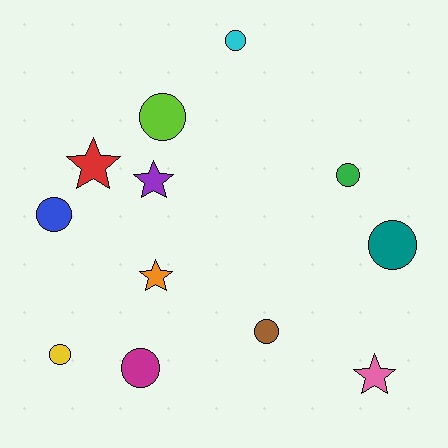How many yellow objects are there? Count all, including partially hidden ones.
There is 1 yellow object.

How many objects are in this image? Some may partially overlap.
There are 12 objects.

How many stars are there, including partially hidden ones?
There are 4 stars.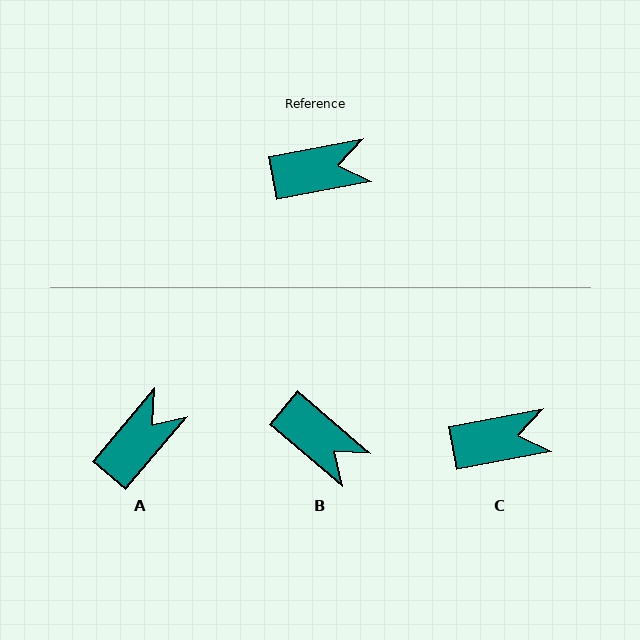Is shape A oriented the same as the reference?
No, it is off by about 39 degrees.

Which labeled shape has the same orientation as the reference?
C.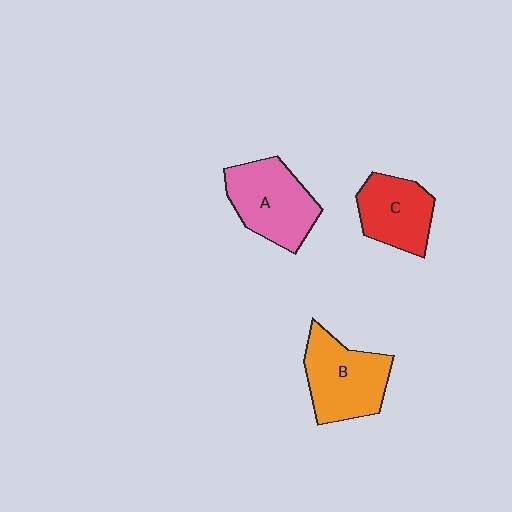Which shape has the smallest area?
Shape C (red).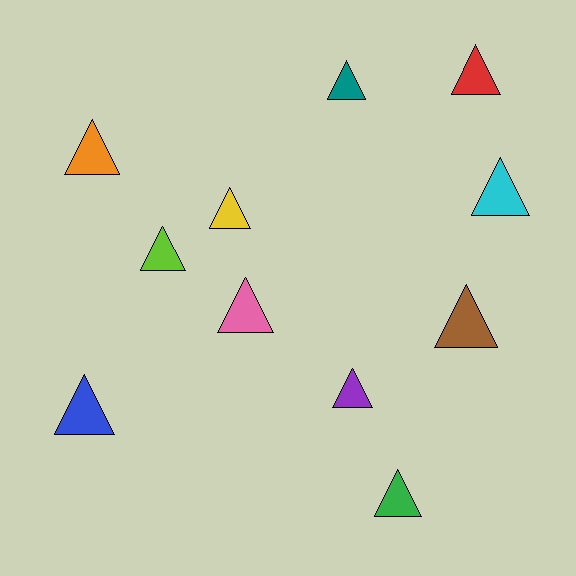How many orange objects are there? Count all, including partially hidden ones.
There is 1 orange object.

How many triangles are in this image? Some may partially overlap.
There are 11 triangles.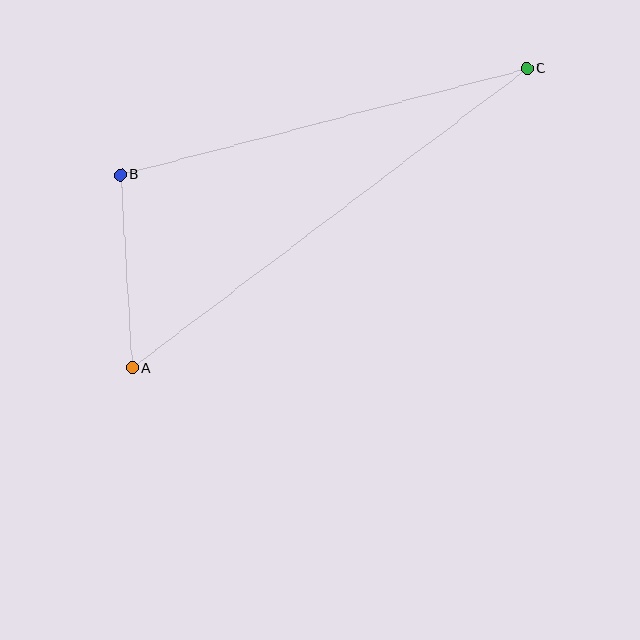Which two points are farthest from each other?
Points A and C are farthest from each other.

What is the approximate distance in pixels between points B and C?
The distance between B and C is approximately 420 pixels.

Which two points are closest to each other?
Points A and B are closest to each other.